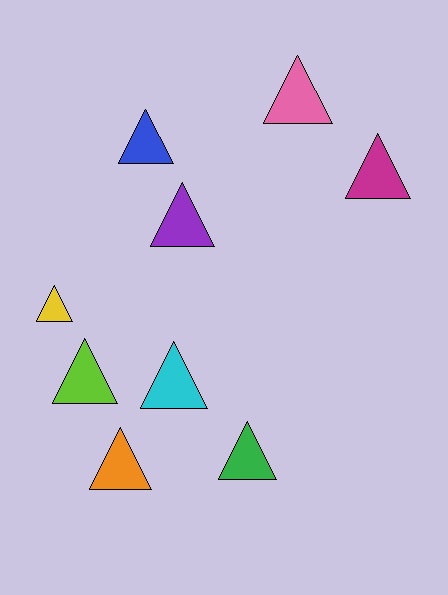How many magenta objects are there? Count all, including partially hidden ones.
There is 1 magenta object.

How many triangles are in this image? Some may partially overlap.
There are 9 triangles.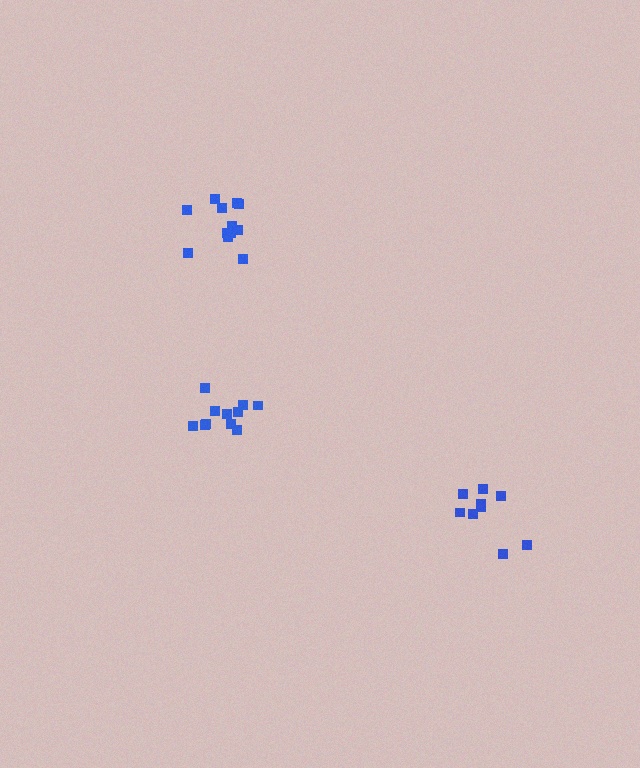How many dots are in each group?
Group 1: 11 dots, Group 2: 13 dots, Group 3: 9 dots (33 total).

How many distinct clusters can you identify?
There are 3 distinct clusters.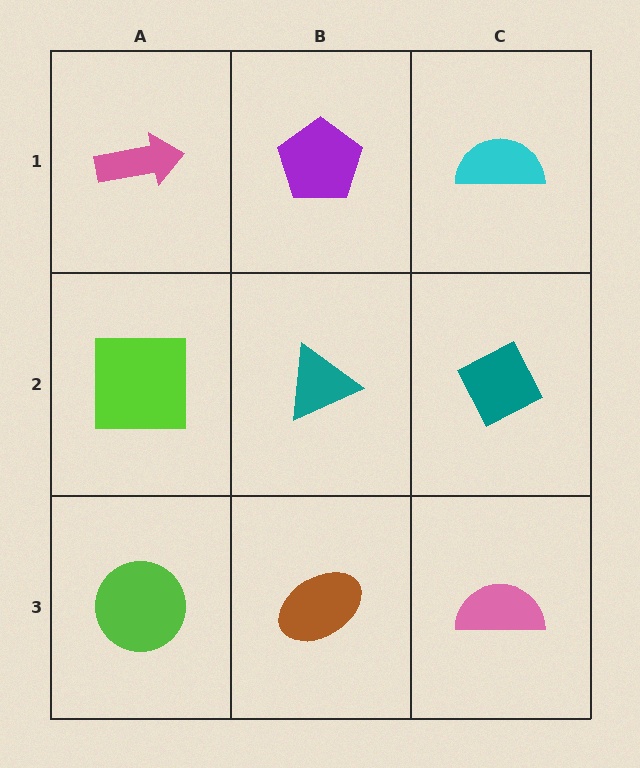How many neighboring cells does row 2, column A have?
3.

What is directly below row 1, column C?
A teal diamond.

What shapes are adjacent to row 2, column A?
A pink arrow (row 1, column A), a lime circle (row 3, column A), a teal triangle (row 2, column B).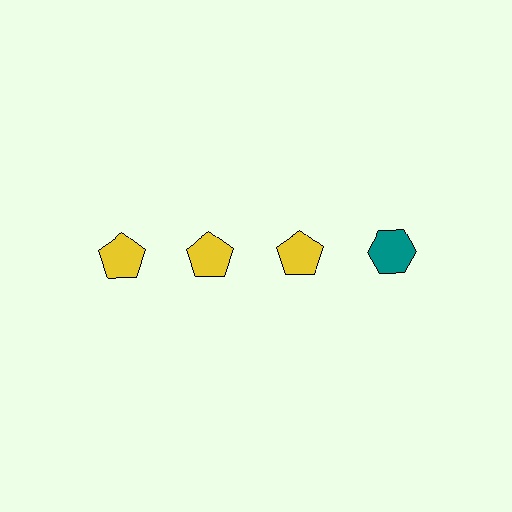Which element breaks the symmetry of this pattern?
The teal hexagon in the top row, second from right column breaks the symmetry. All other shapes are yellow pentagons.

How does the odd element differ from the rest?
It differs in both color (teal instead of yellow) and shape (hexagon instead of pentagon).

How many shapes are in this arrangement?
There are 4 shapes arranged in a grid pattern.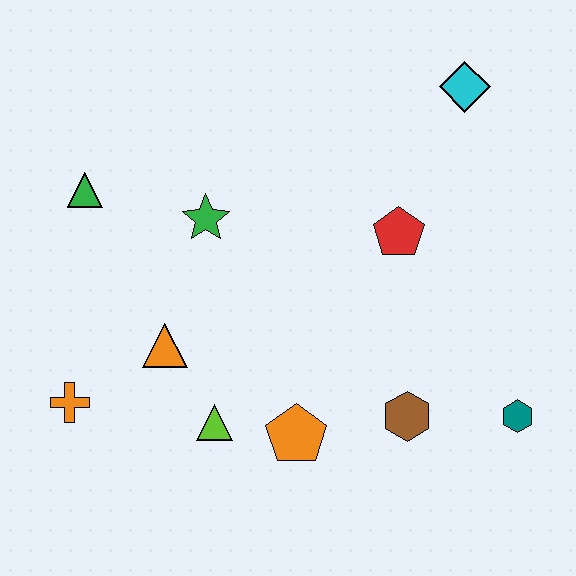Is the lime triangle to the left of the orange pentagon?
Yes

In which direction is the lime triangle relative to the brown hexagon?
The lime triangle is to the left of the brown hexagon.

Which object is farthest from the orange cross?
The cyan diamond is farthest from the orange cross.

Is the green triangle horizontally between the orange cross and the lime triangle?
Yes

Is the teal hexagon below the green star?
Yes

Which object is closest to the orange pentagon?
The lime triangle is closest to the orange pentagon.